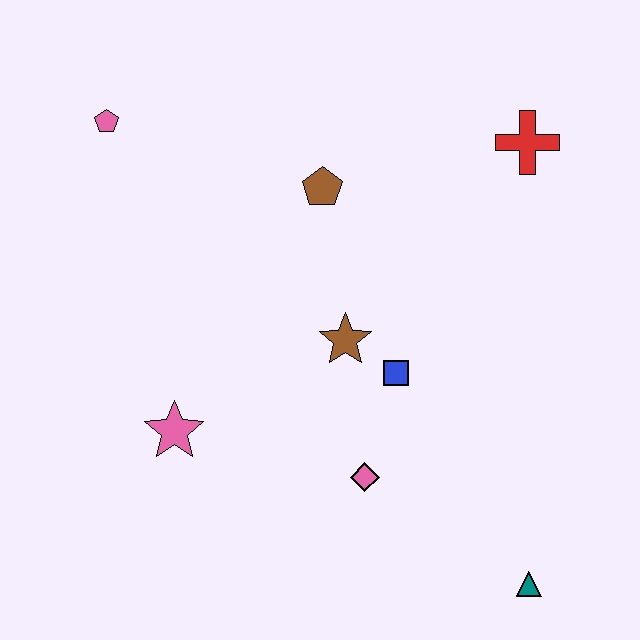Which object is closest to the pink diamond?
The blue square is closest to the pink diamond.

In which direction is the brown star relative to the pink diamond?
The brown star is above the pink diamond.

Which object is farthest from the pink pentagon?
The teal triangle is farthest from the pink pentagon.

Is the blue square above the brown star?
No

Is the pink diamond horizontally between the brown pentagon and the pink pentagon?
No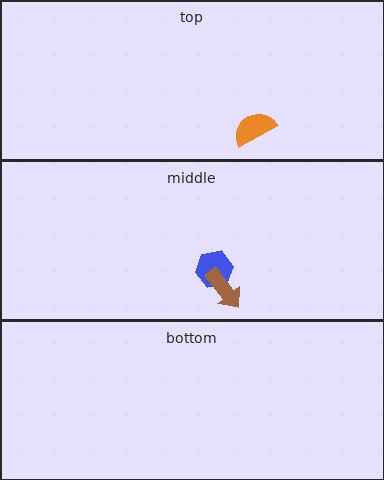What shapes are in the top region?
The orange semicircle.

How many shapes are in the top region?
1.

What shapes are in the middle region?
The blue hexagon, the brown arrow.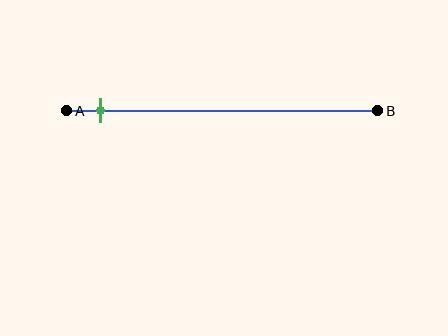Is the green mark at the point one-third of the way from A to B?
No, the mark is at about 10% from A, not at the 33% one-third point.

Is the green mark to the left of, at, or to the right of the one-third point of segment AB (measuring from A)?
The green mark is to the left of the one-third point of segment AB.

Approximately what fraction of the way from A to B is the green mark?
The green mark is approximately 10% of the way from A to B.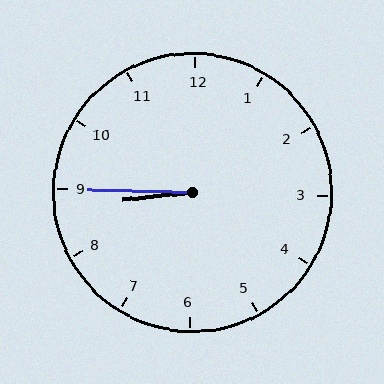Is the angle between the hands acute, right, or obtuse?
It is acute.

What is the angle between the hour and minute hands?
Approximately 8 degrees.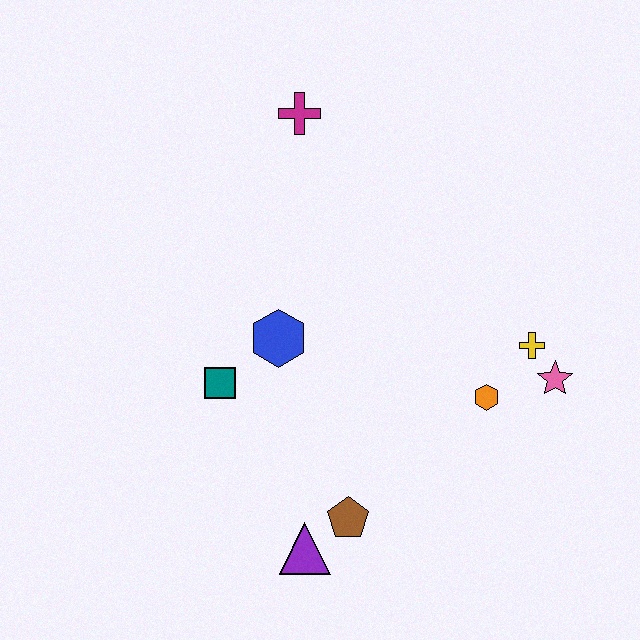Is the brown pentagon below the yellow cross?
Yes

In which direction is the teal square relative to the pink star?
The teal square is to the left of the pink star.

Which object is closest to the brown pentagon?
The purple triangle is closest to the brown pentagon.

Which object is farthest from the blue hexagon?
The pink star is farthest from the blue hexagon.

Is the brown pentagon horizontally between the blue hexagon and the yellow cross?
Yes